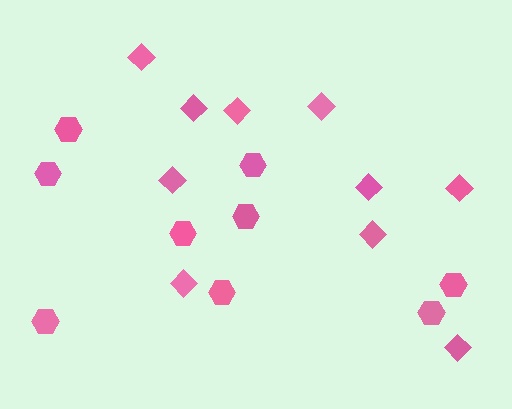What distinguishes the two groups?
There are 2 groups: one group of diamonds (10) and one group of hexagons (9).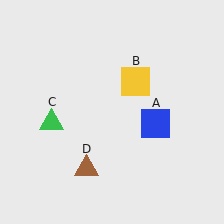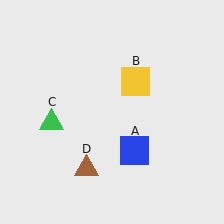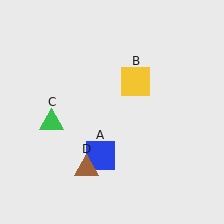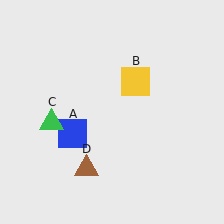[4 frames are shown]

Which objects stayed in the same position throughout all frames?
Yellow square (object B) and green triangle (object C) and brown triangle (object D) remained stationary.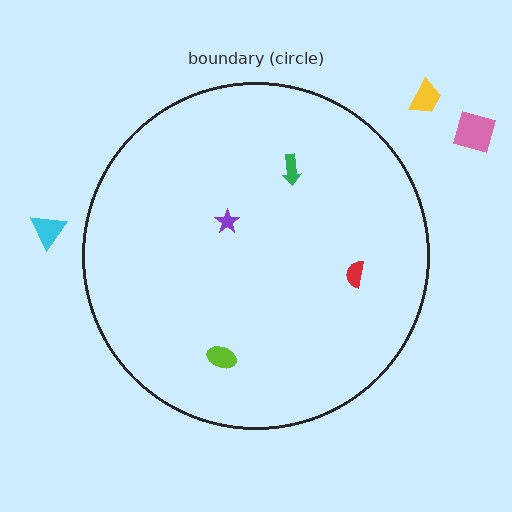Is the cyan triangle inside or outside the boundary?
Outside.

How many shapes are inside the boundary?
4 inside, 3 outside.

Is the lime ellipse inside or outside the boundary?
Inside.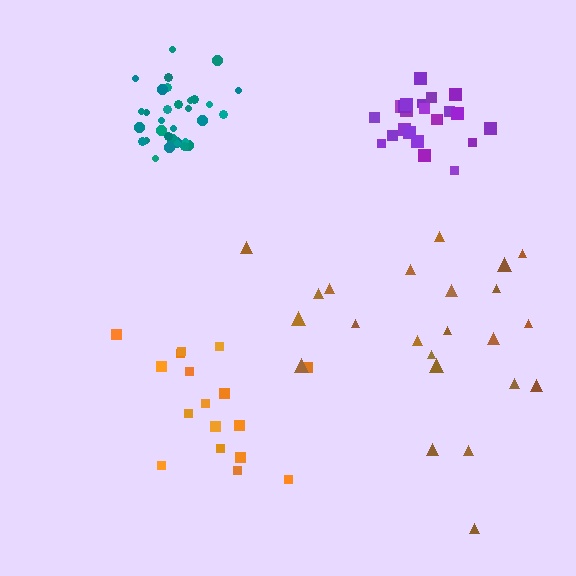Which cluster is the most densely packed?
Teal.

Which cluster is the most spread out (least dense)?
Brown.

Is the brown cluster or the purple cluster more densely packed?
Purple.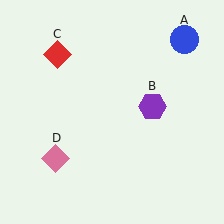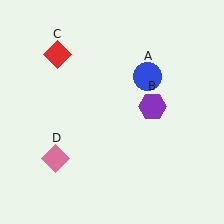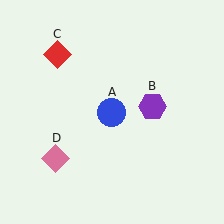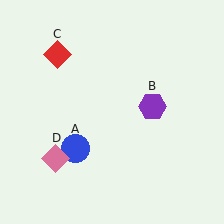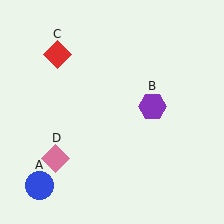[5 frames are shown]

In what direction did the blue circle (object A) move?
The blue circle (object A) moved down and to the left.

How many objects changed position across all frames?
1 object changed position: blue circle (object A).